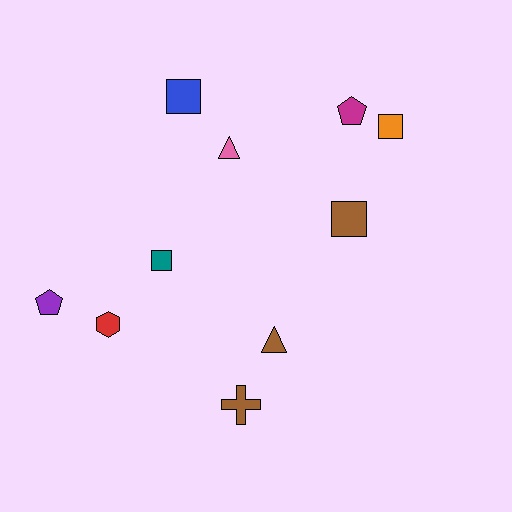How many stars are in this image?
There are no stars.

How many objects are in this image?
There are 10 objects.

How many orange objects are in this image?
There is 1 orange object.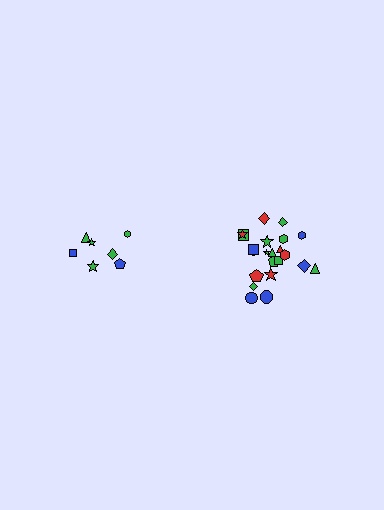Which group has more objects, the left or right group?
The right group.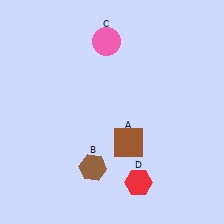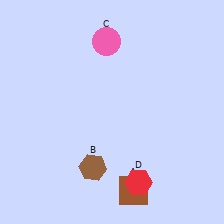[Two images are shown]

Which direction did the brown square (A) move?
The brown square (A) moved down.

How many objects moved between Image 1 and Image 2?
1 object moved between the two images.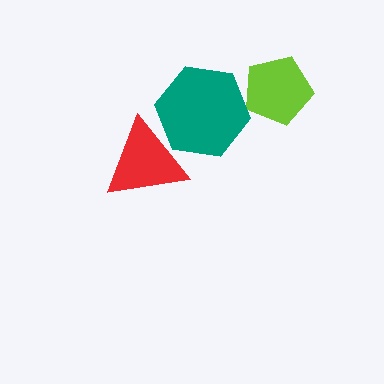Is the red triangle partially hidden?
Yes, it is partially covered by another shape.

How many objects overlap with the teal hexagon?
1 object overlaps with the teal hexagon.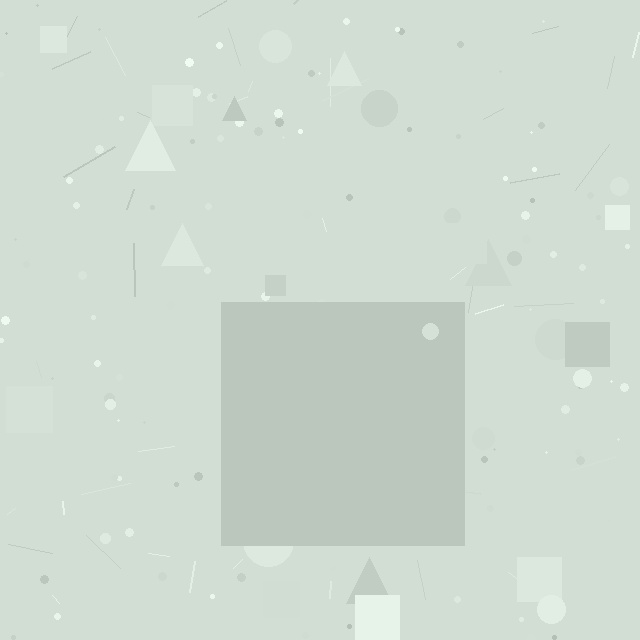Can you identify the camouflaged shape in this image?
The camouflaged shape is a square.